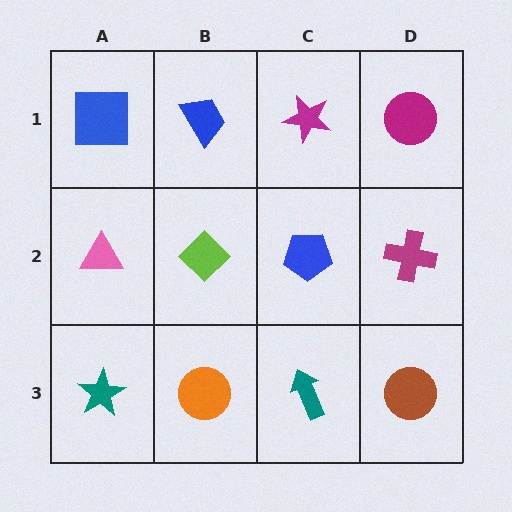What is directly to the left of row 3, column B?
A teal star.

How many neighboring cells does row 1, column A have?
2.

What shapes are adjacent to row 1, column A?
A pink triangle (row 2, column A), a blue trapezoid (row 1, column B).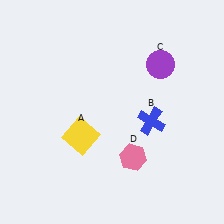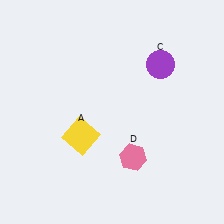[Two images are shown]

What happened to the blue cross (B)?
The blue cross (B) was removed in Image 2. It was in the bottom-right area of Image 1.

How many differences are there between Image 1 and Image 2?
There is 1 difference between the two images.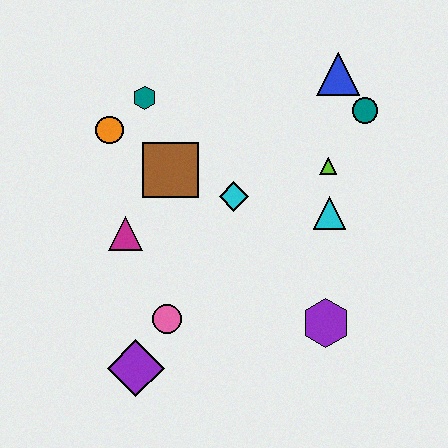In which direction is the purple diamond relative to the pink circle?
The purple diamond is below the pink circle.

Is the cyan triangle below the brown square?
Yes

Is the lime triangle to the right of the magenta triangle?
Yes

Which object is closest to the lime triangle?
The cyan triangle is closest to the lime triangle.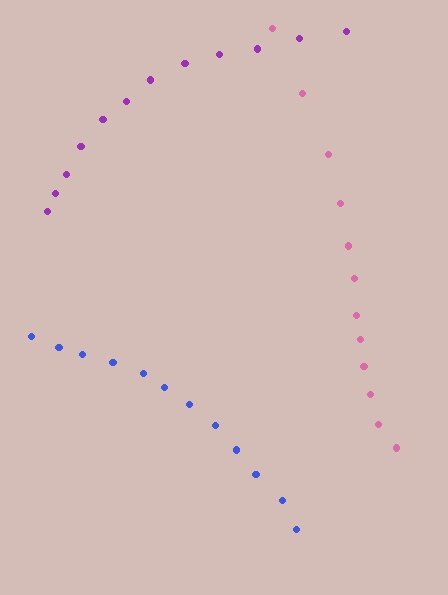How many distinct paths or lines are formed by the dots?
There are 3 distinct paths.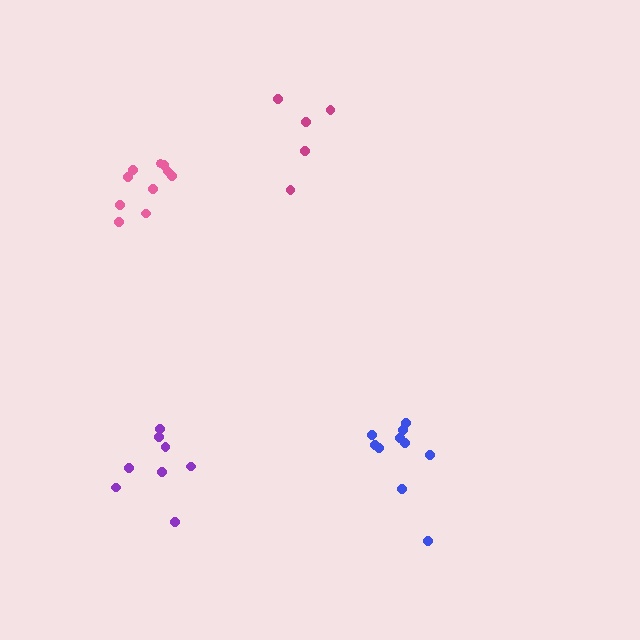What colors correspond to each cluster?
The clusters are colored: blue, magenta, purple, pink.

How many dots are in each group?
Group 1: 10 dots, Group 2: 5 dots, Group 3: 8 dots, Group 4: 10 dots (33 total).